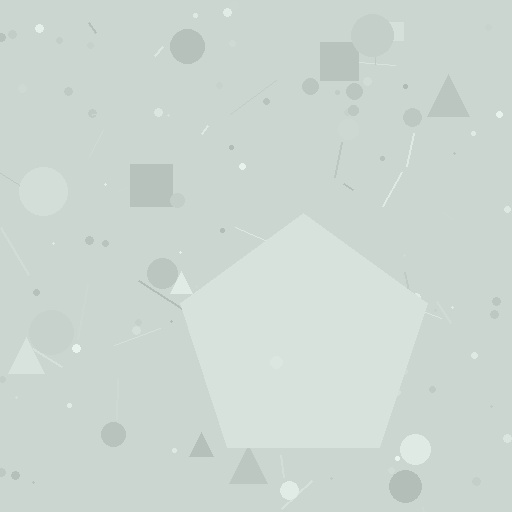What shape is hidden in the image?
A pentagon is hidden in the image.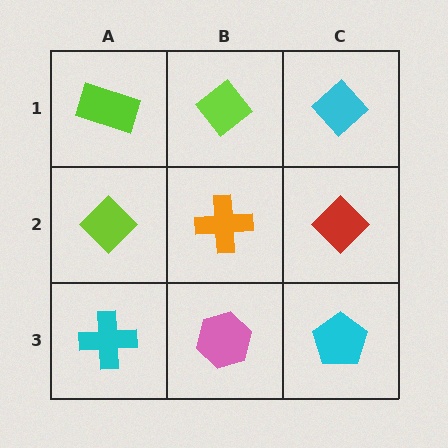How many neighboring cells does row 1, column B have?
3.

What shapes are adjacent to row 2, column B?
A lime diamond (row 1, column B), a pink hexagon (row 3, column B), a lime diamond (row 2, column A), a red diamond (row 2, column C).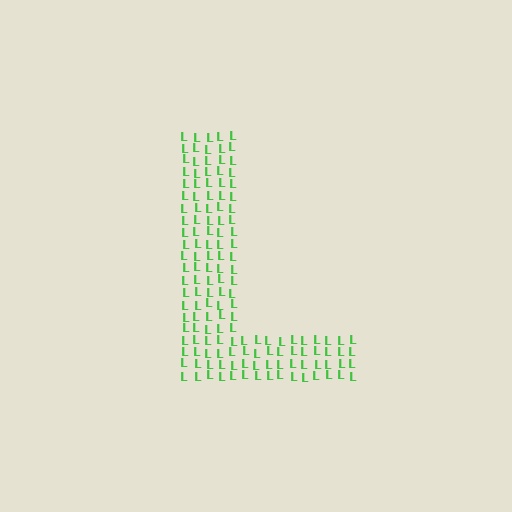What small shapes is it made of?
It is made of small letter L's.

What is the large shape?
The large shape is the letter L.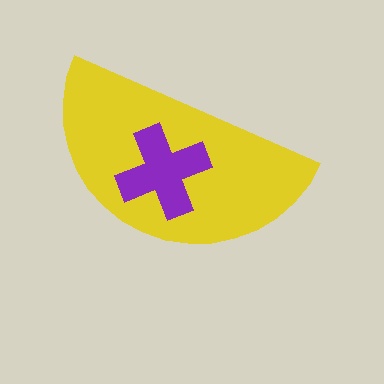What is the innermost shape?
The purple cross.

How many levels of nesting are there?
2.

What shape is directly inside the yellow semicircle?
The purple cross.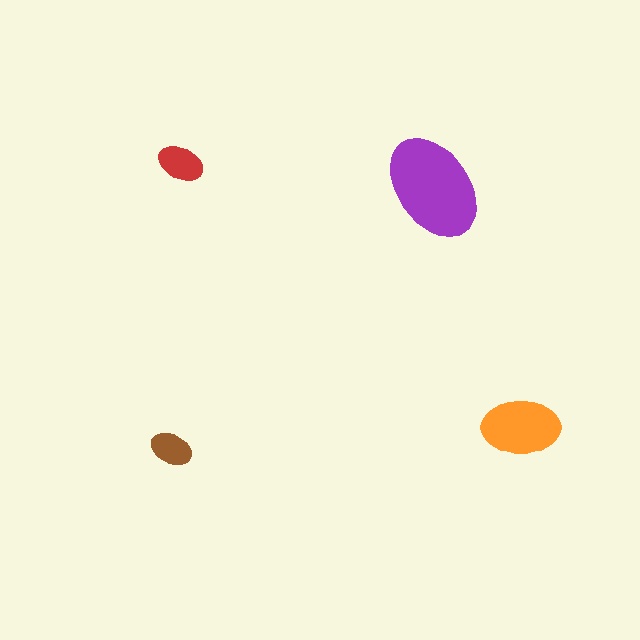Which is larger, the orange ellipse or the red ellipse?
The orange one.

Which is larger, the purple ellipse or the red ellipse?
The purple one.